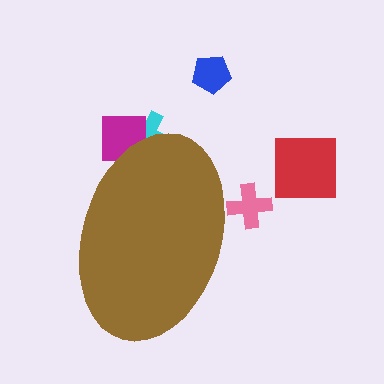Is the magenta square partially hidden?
Yes, the magenta square is partially hidden behind the brown ellipse.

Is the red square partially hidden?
No, the red square is fully visible.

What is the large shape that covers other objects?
A brown ellipse.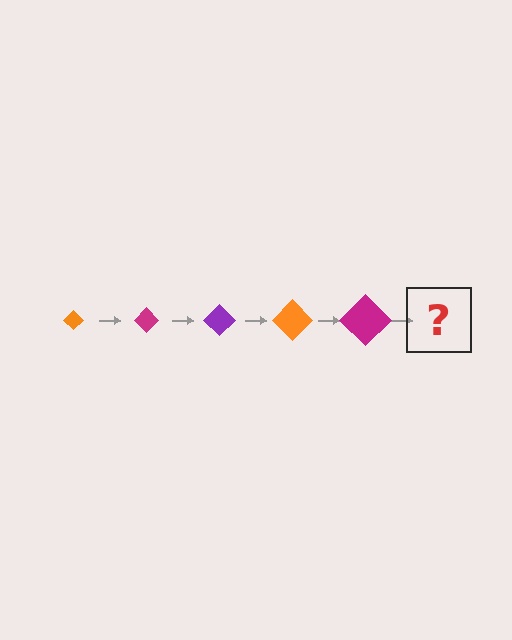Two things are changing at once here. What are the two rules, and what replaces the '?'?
The two rules are that the diamond grows larger each step and the color cycles through orange, magenta, and purple. The '?' should be a purple diamond, larger than the previous one.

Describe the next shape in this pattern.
It should be a purple diamond, larger than the previous one.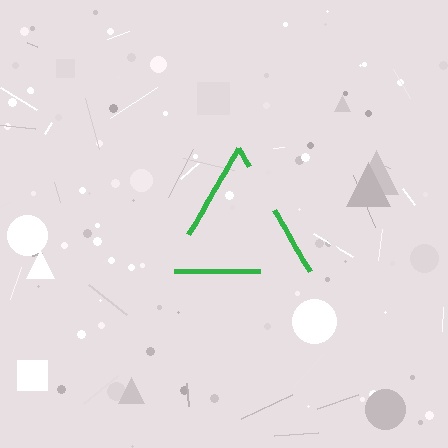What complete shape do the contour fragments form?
The contour fragments form a triangle.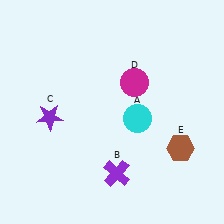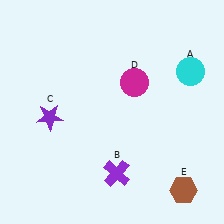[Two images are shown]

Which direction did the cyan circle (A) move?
The cyan circle (A) moved right.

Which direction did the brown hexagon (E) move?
The brown hexagon (E) moved down.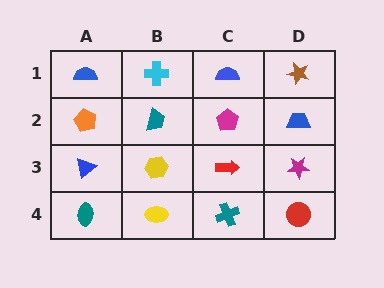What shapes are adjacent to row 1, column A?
An orange pentagon (row 2, column A), a cyan cross (row 1, column B).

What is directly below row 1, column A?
An orange pentagon.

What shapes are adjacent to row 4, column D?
A magenta star (row 3, column D), a teal cross (row 4, column C).